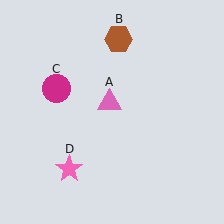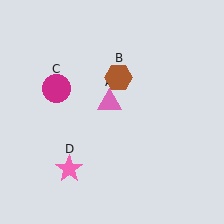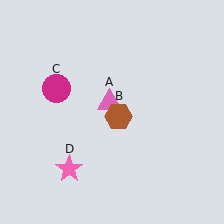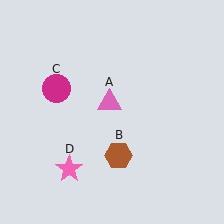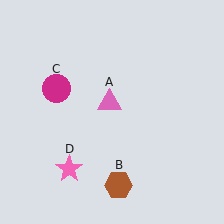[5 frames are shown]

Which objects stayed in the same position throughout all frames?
Pink triangle (object A) and magenta circle (object C) and pink star (object D) remained stationary.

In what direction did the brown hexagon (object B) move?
The brown hexagon (object B) moved down.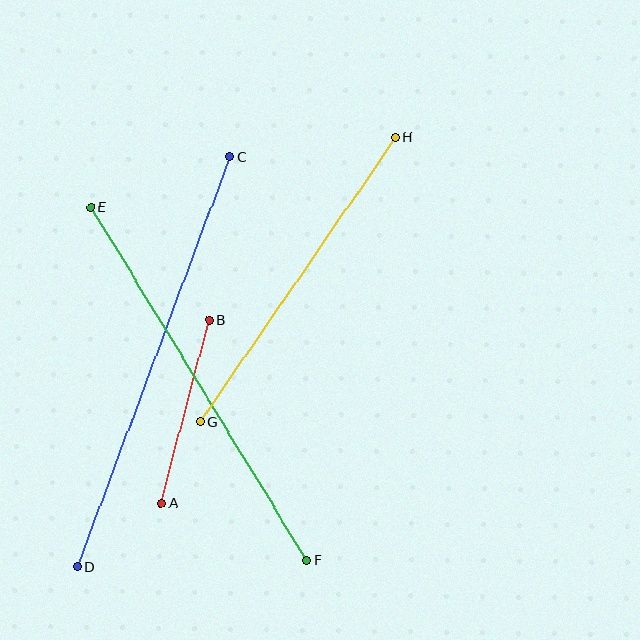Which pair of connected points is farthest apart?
Points C and D are farthest apart.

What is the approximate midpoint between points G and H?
The midpoint is at approximately (298, 279) pixels.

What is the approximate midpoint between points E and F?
The midpoint is at approximately (199, 384) pixels.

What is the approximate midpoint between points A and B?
The midpoint is at approximately (185, 412) pixels.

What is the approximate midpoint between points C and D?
The midpoint is at approximately (153, 362) pixels.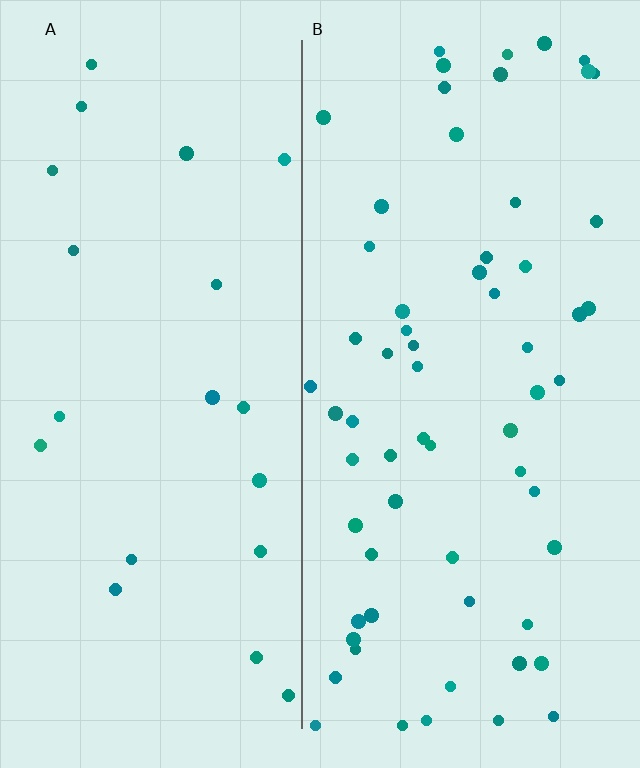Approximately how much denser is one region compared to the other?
Approximately 3.1× — region B over region A.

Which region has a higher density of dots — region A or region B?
B (the right).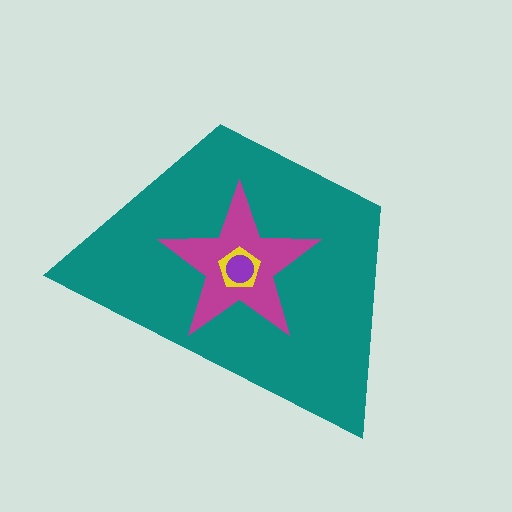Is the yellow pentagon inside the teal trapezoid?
Yes.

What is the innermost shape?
The purple circle.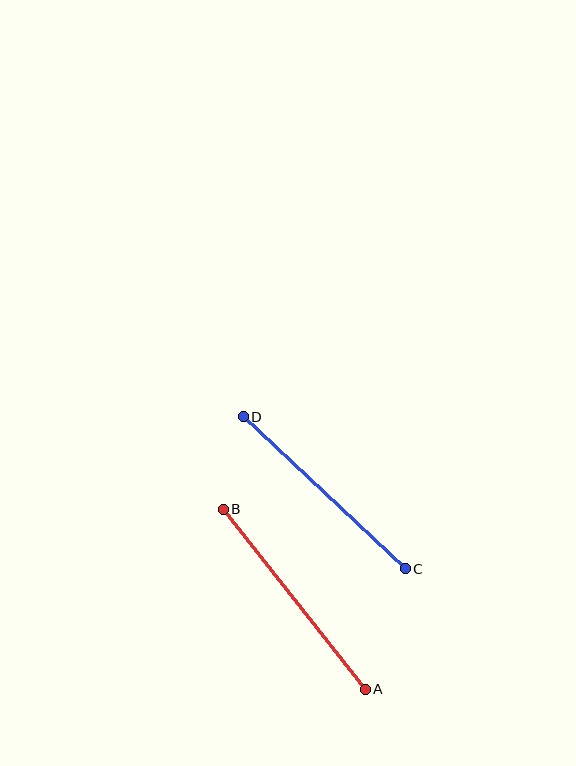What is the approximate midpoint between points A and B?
The midpoint is at approximately (294, 599) pixels.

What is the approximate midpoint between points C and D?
The midpoint is at approximately (324, 493) pixels.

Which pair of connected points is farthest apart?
Points A and B are farthest apart.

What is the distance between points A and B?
The distance is approximately 229 pixels.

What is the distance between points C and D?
The distance is approximately 222 pixels.